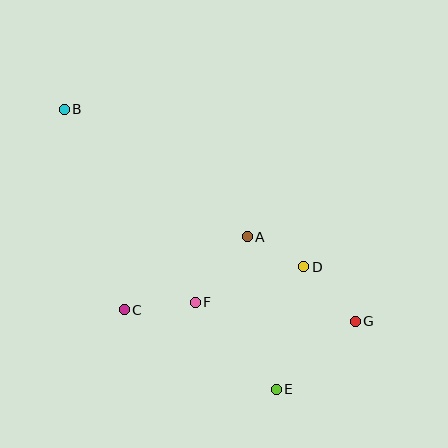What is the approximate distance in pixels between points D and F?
The distance between D and F is approximately 114 pixels.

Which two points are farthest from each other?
Points B and G are farthest from each other.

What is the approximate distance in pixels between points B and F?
The distance between B and F is approximately 234 pixels.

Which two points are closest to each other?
Points A and D are closest to each other.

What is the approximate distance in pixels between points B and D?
The distance between B and D is approximately 287 pixels.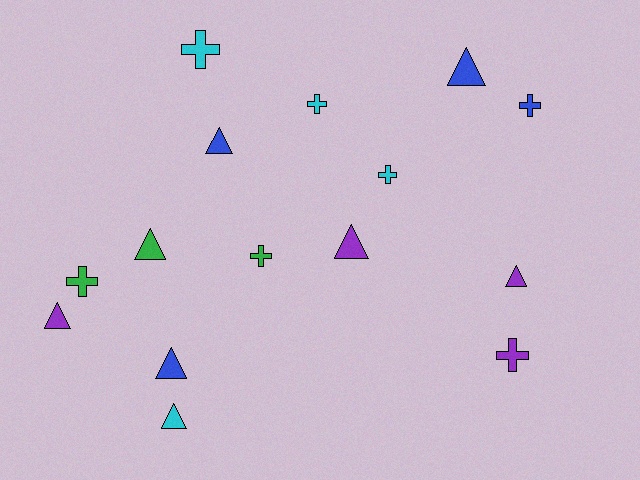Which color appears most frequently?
Blue, with 4 objects.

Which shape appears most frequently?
Triangle, with 8 objects.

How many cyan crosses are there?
There are 3 cyan crosses.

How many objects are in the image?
There are 15 objects.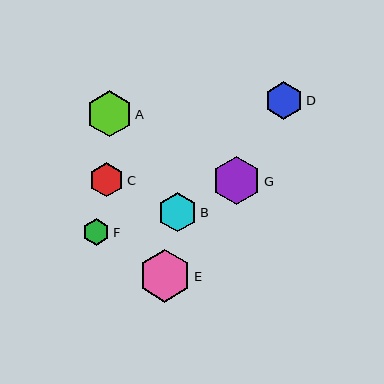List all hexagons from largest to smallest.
From largest to smallest: E, G, A, B, D, C, F.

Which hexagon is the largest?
Hexagon E is the largest with a size of approximately 53 pixels.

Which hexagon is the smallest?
Hexagon F is the smallest with a size of approximately 28 pixels.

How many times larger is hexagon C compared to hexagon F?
Hexagon C is approximately 1.2 times the size of hexagon F.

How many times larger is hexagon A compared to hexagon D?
Hexagon A is approximately 1.2 times the size of hexagon D.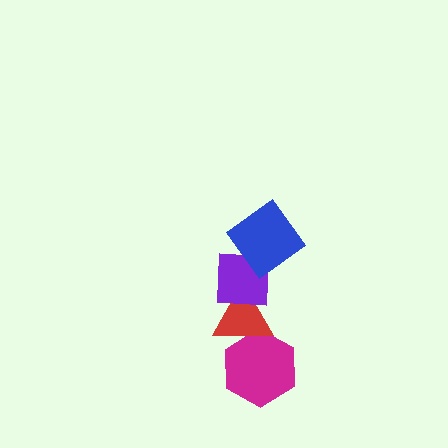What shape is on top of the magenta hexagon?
The red triangle is on top of the magenta hexagon.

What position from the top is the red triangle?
The red triangle is 3rd from the top.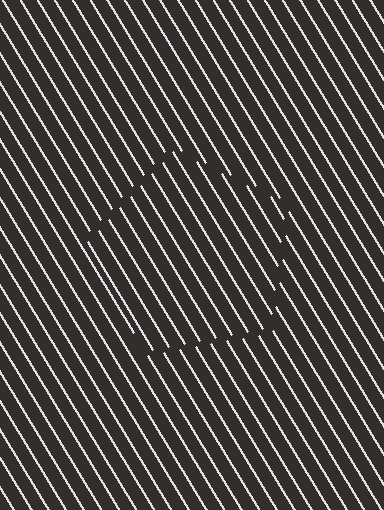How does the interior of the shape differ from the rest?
The interior of the shape contains the same grating, shifted by half a period — the contour is defined by the phase discontinuity where line-ends from the inner and outer gratings abut.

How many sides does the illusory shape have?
5 sides — the line-ends trace a pentagon.